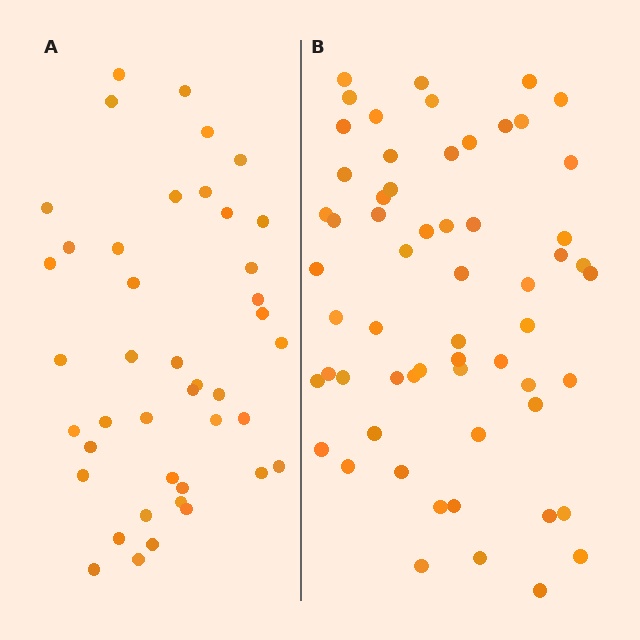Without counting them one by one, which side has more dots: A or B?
Region B (the right region) has more dots.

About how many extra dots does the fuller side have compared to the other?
Region B has approximately 20 more dots than region A.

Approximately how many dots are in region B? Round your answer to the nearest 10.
About 60 dots.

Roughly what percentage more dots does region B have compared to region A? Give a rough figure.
About 45% more.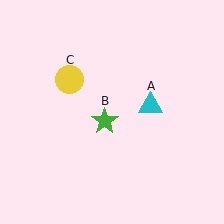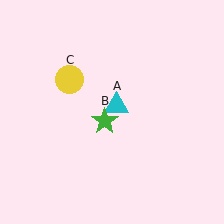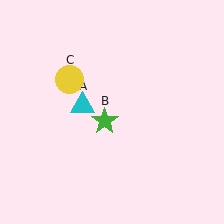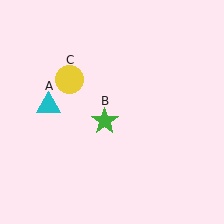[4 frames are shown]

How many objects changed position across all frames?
1 object changed position: cyan triangle (object A).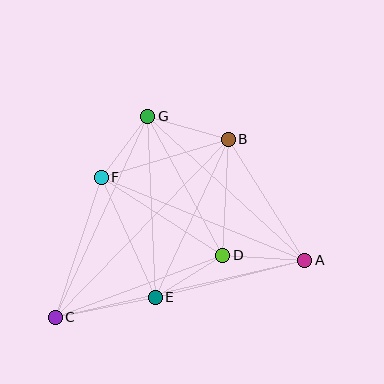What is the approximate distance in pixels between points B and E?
The distance between B and E is approximately 174 pixels.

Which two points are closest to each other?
Points F and G are closest to each other.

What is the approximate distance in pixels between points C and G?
The distance between C and G is approximately 221 pixels.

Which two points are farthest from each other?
Points A and C are farthest from each other.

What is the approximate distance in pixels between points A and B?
The distance between A and B is approximately 143 pixels.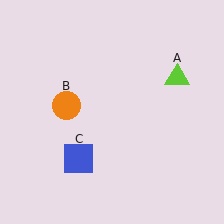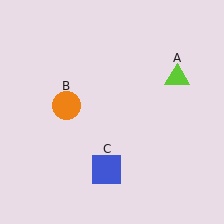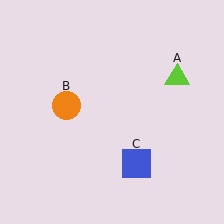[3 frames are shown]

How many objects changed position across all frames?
1 object changed position: blue square (object C).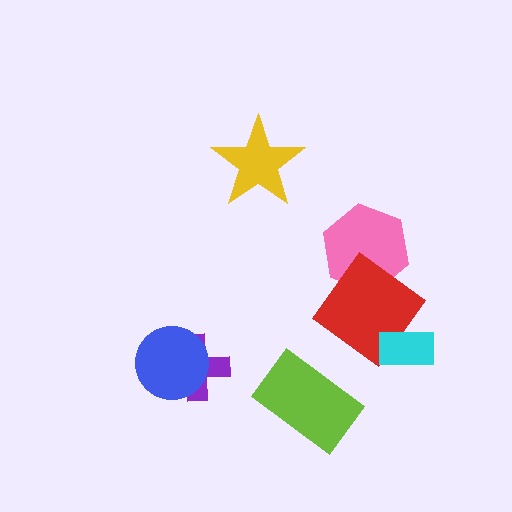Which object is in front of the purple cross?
The blue circle is in front of the purple cross.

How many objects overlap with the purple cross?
1 object overlaps with the purple cross.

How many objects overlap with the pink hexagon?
1 object overlaps with the pink hexagon.